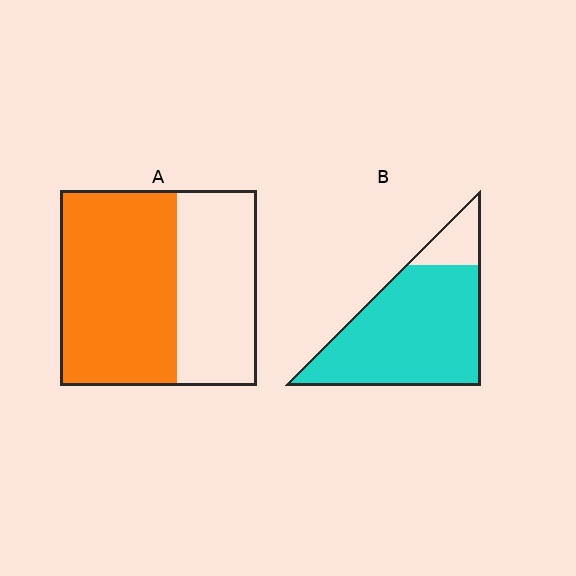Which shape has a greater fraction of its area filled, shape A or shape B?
Shape B.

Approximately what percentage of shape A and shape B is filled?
A is approximately 60% and B is approximately 85%.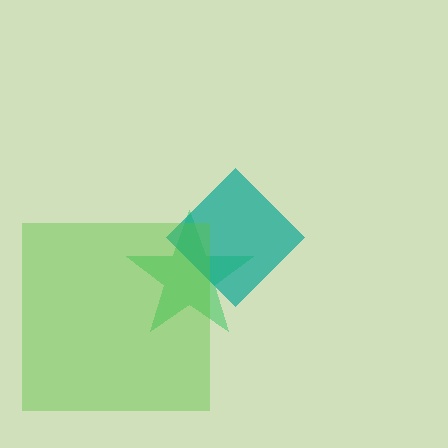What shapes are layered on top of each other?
The layered shapes are: a green star, a teal diamond, a lime square.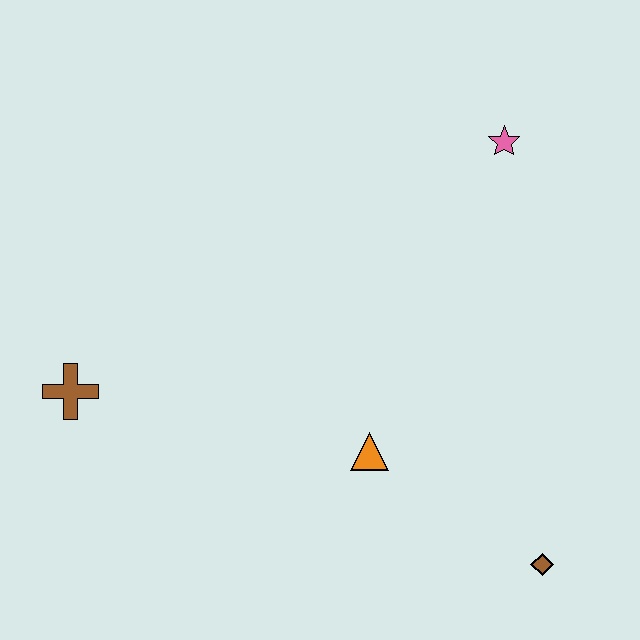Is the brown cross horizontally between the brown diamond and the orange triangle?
No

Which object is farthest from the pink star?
The brown cross is farthest from the pink star.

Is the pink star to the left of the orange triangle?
No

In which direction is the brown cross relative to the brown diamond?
The brown cross is to the left of the brown diamond.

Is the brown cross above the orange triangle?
Yes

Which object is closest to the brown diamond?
The orange triangle is closest to the brown diamond.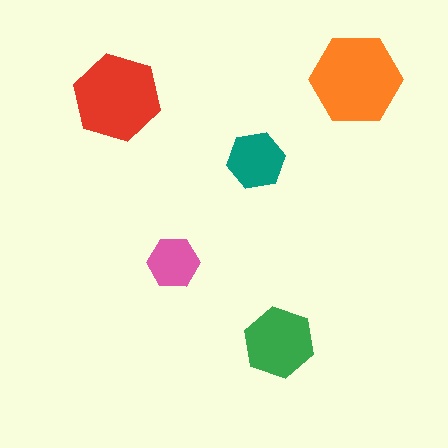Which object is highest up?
The orange hexagon is topmost.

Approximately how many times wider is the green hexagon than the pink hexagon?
About 1.5 times wider.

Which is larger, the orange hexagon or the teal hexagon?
The orange one.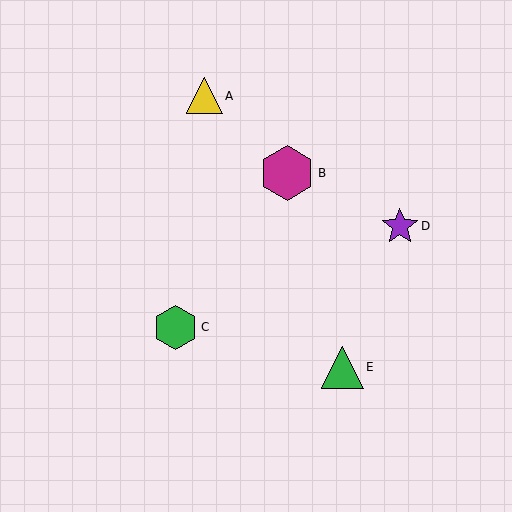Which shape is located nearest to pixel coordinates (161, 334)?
The green hexagon (labeled C) at (176, 327) is nearest to that location.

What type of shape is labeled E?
Shape E is a green triangle.